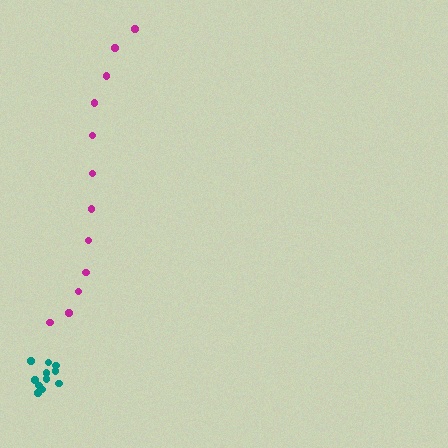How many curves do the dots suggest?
There are 2 distinct paths.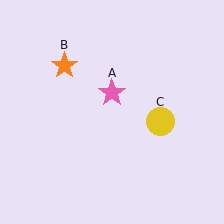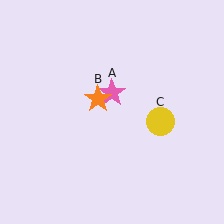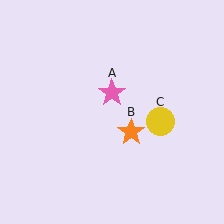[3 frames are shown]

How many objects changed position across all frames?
1 object changed position: orange star (object B).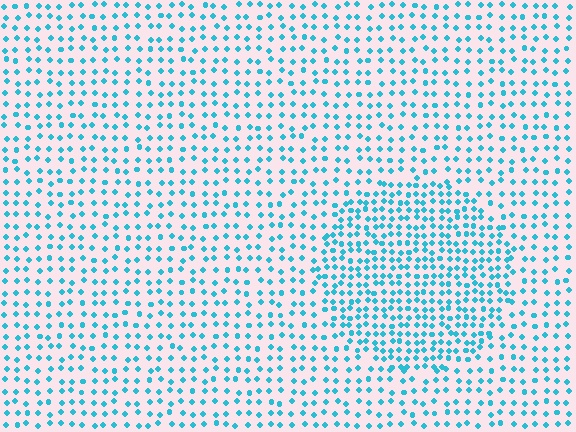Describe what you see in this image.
The image contains small cyan elements arranged at two different densities. A circle-shaped region is visible where the elements are more densely packed than the surrounding area.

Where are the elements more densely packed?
The elements are more densely packed inside the circle boundary.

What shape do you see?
I see a circle.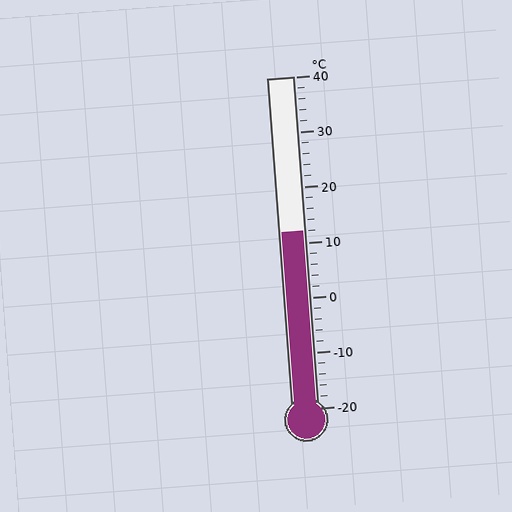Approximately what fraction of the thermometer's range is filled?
The thermometer is filled to approximately 55% of its range.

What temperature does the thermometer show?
The thermometer shows approximately 12°C.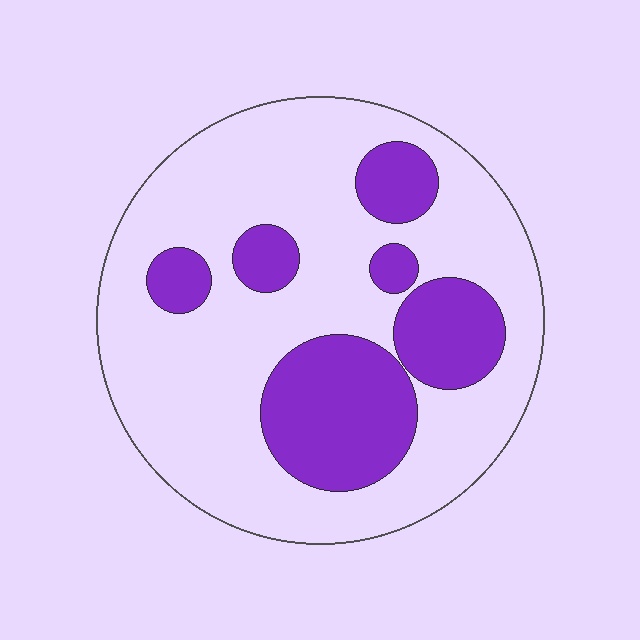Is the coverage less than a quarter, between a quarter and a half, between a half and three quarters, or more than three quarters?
Between a quarter and a half.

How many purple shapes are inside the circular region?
6.